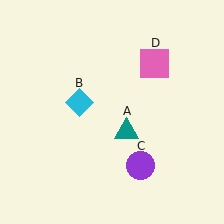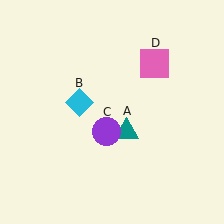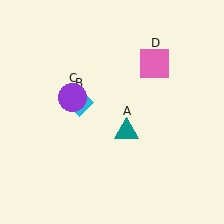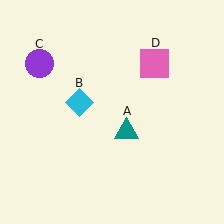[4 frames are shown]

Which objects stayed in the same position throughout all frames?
Teal triangle (object A) and cyan diamond (object B) and pink square (object D) remained stationary.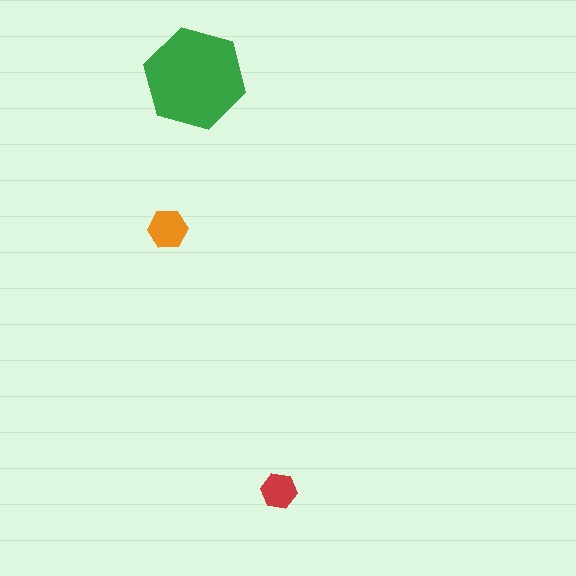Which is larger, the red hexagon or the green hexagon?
The green one.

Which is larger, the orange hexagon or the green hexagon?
The green one.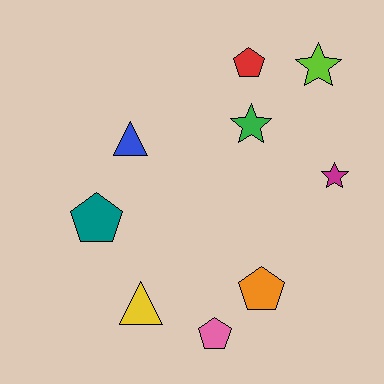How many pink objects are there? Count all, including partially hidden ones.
There is 1 pink object.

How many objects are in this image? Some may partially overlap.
There are 9 objects.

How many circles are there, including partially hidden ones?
There are no circles.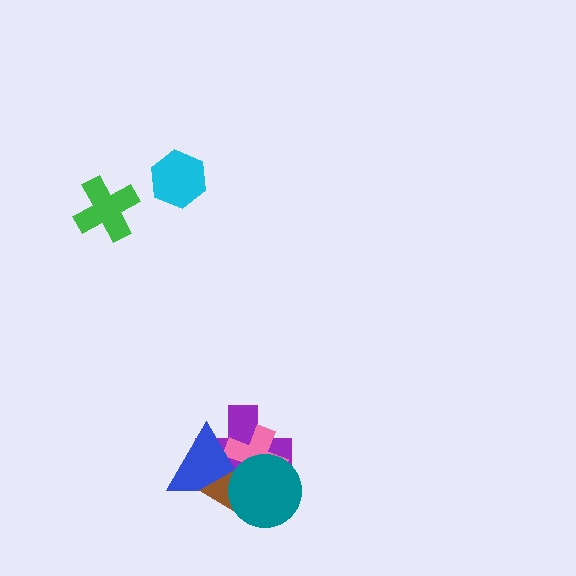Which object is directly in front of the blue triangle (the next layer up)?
The brown triangle is directly in front of the blue triangle.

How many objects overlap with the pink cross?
4 objects overlap with the pink cross.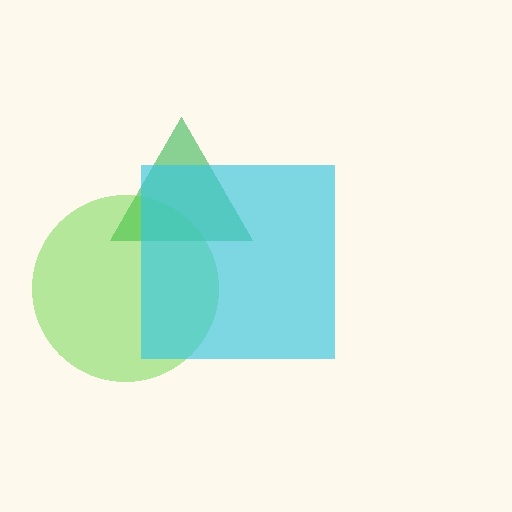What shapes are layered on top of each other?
The layered shapes are: a green triangle, a lime circle, a cyan square.